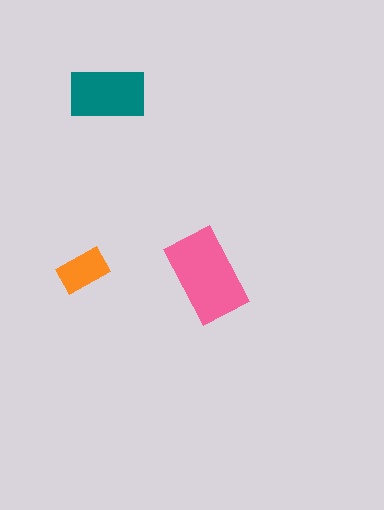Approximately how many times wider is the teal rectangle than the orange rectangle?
About 1.5 times wider.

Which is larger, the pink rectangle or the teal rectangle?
The pink one.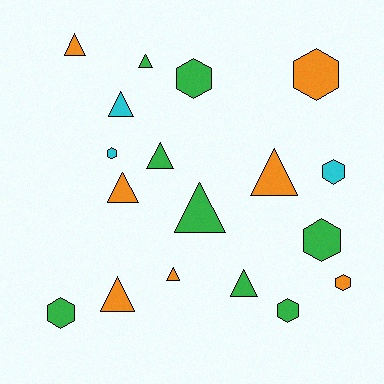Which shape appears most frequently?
Triangle, with 10 objects.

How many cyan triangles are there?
There is 1 cyan triangle.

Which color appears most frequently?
Green, with 8 objects.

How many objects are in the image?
There are 18 objects.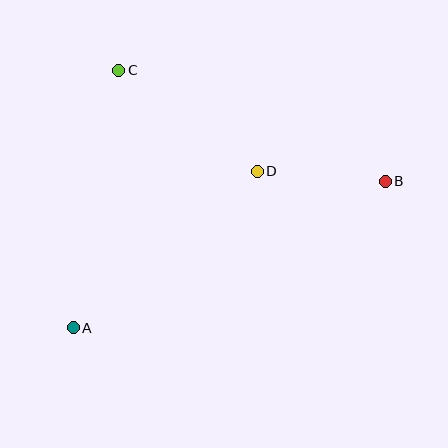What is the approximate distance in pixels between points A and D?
The distance between A and D is approximately 242 pixels.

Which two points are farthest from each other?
Points A and B are farthest from each other.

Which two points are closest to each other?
Points B and D are closest to each other.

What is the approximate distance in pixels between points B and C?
The distance between B and C is approximately 289 pixels.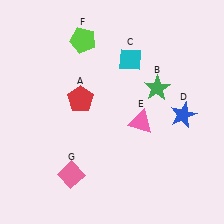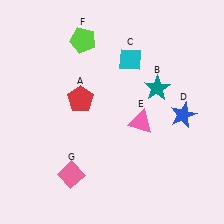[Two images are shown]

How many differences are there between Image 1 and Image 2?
There is 1 difference between the two images.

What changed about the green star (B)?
In Image 1, B is green. In Image 2, it changed to teal.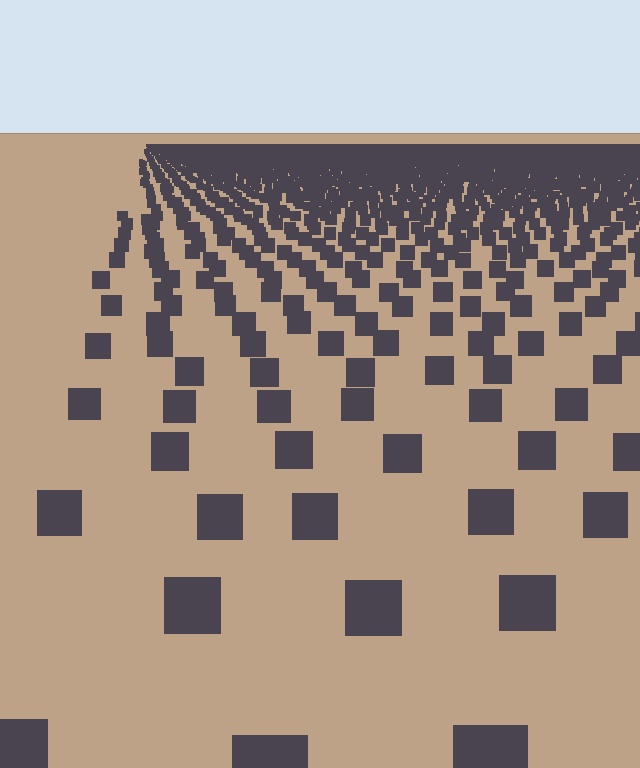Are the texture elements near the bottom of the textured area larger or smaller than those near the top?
Larger. Near the bottom, elements are closer to the viewer and appear at a bigger on-screen size.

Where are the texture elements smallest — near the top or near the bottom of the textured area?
Near the top.